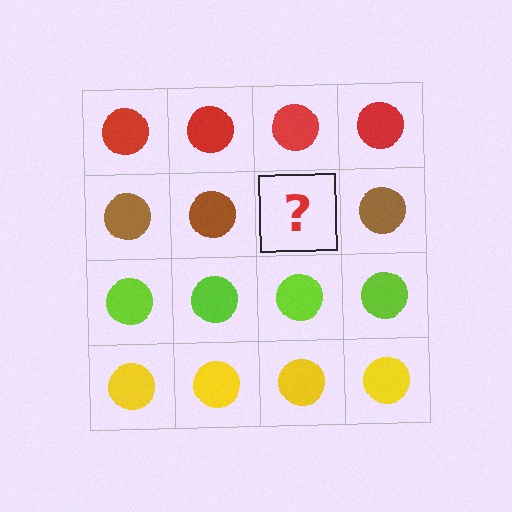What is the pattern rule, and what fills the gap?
The rule is that each row has a consistent color. The gap should be filled with a brown circle.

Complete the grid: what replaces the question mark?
The question mark should be replaced with a brown circle.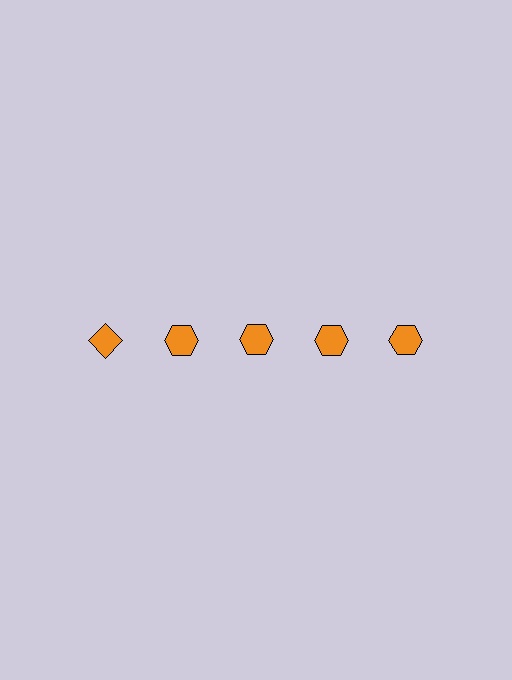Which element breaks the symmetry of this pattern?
The orange diamond in the top row, leftmost column breaks the symmetry. All other shapes are orange hexagons.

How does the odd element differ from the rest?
It has a different shape: diamond instead of hexagon.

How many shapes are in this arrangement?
There are 5 shapes arranged in a grid pattern.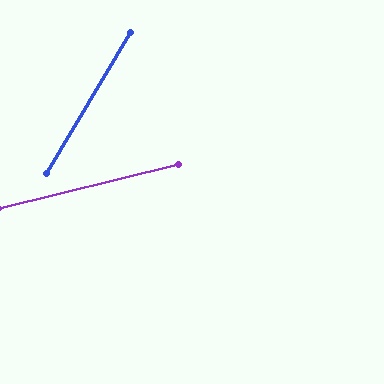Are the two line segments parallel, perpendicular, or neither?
Neither parallel nor perpendicular — they differ by about 45°.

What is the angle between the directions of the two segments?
Approximately 45 degrees.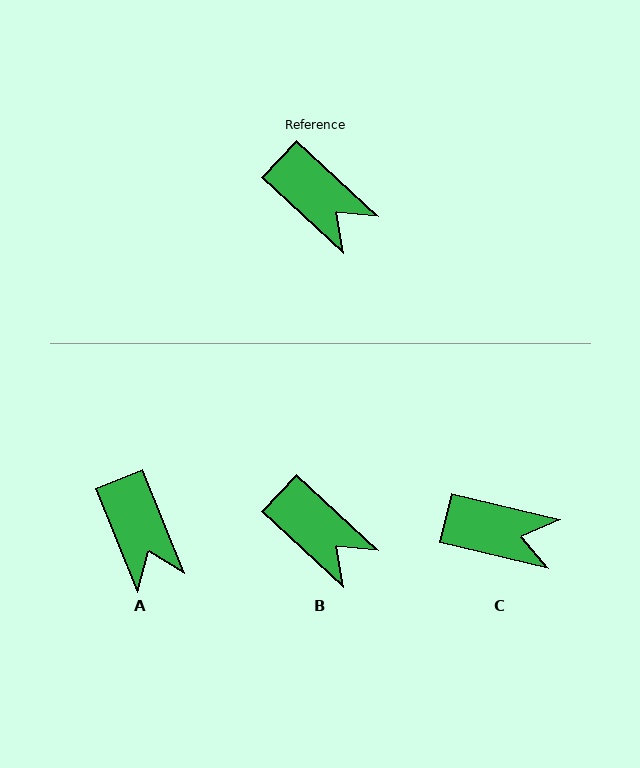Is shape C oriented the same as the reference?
No, it is off by about 30 degrees.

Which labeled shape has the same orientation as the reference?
B.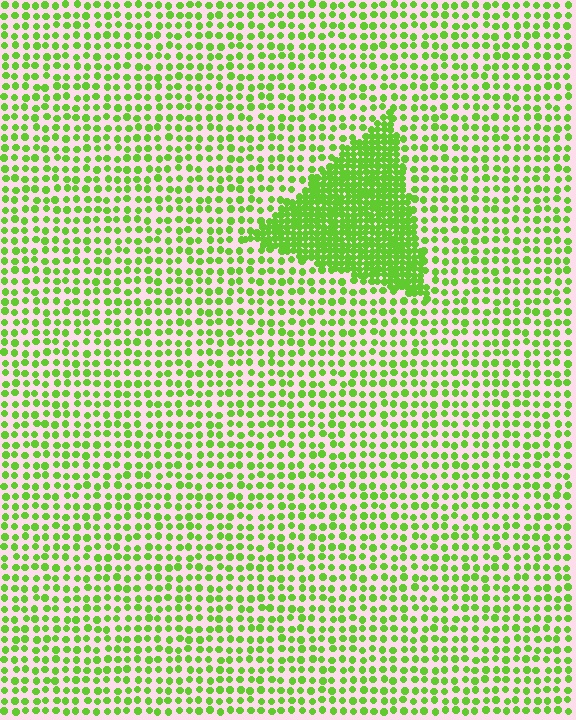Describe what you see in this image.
The image contains small lime elements arranged at two different densities. A triangle-shaped region is visible where the elements are more densely packed than the surrounding area.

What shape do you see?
I see a triangle.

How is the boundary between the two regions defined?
The boundary is defined by a change in element density (approximately 2.9x ratio). All elements are the same color, size, and shape.